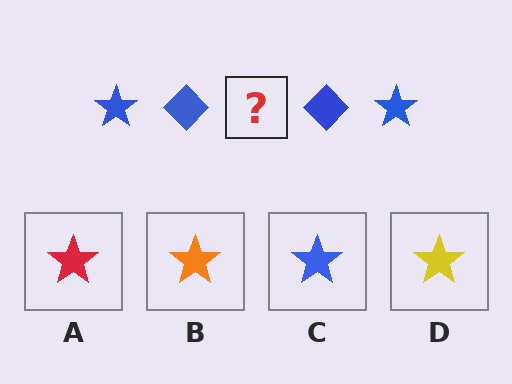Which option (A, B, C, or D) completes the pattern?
C.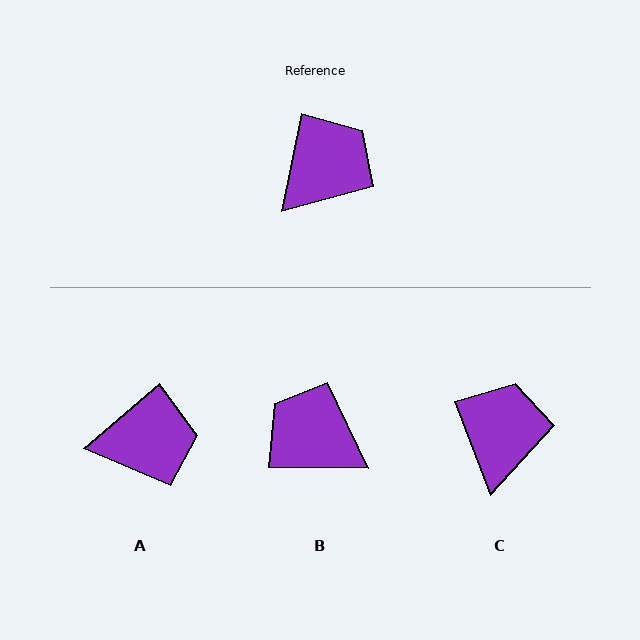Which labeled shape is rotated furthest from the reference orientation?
B, about 101 degrees away.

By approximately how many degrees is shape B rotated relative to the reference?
Approximately 101 degrees counter-clockwise.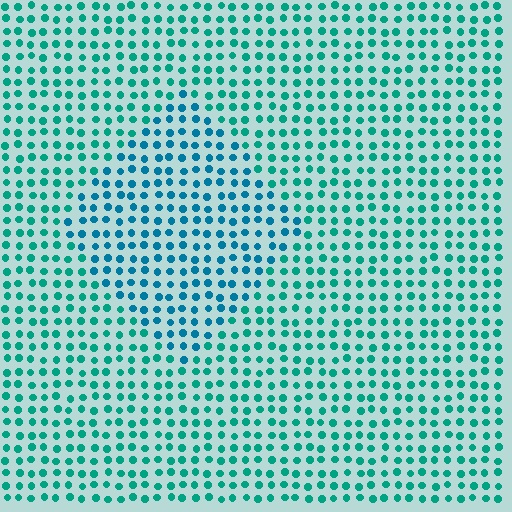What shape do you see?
I see a diamond.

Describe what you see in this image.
The image is filled with small teal elements in a uniform arrangement. A diamond-shaped region is visible where the elements are tinted to a slightly different hue, forming a subtle color boundary.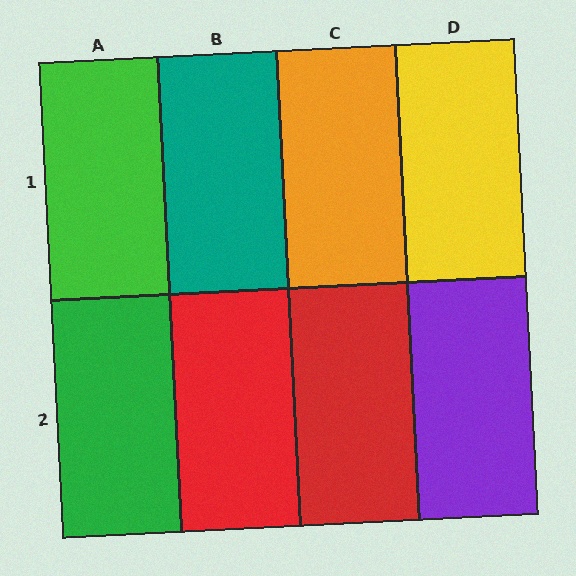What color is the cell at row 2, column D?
Purple.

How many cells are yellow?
1 cell is yellow.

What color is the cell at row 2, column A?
Green.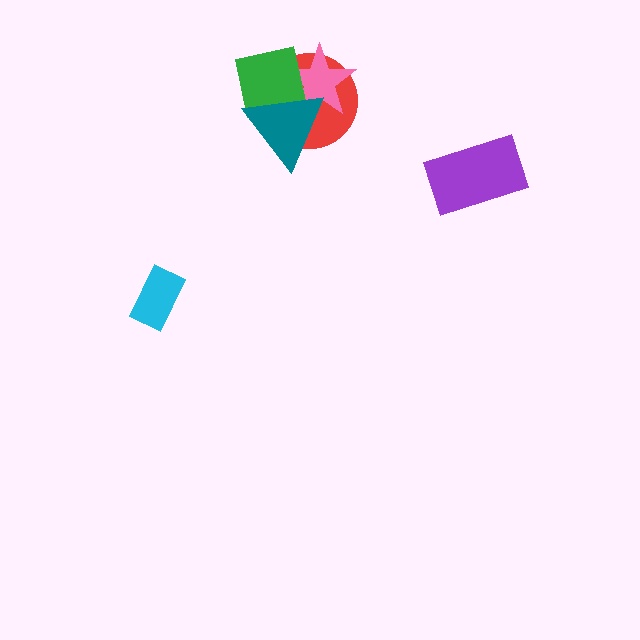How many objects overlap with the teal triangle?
3 objects overlap with the teal triangle.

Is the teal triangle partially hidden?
No, no other shape covers it.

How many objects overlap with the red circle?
3 objects overlap with the red circle.